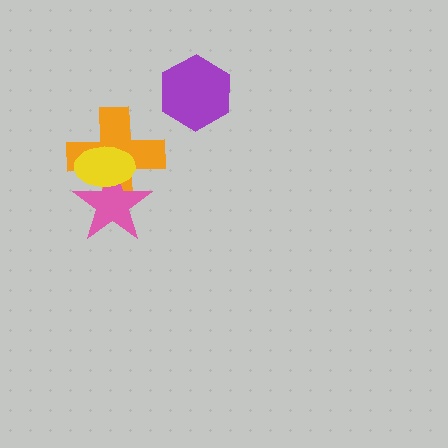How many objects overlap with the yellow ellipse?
2 objects overlap with the yellow ellipse.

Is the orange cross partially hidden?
Yes, it is partially covered by another shape.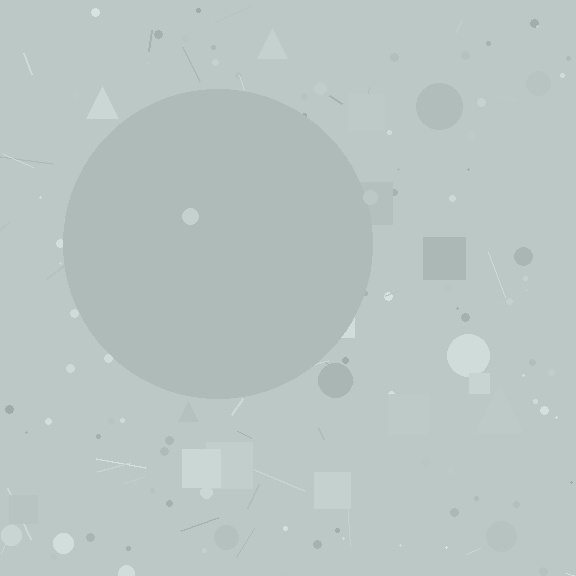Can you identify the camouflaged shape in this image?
The camouflaged shape is a circle.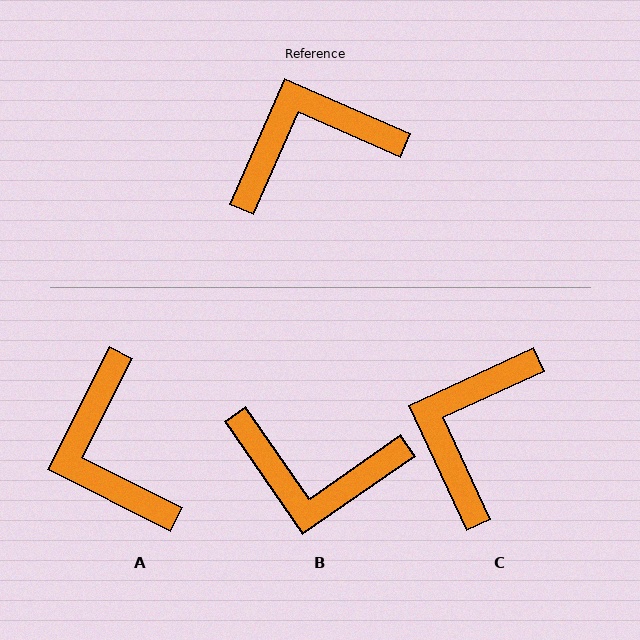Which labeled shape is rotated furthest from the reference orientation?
B, about 148 degrees away.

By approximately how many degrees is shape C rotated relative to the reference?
Approximately 49 degrees counter-clockwise.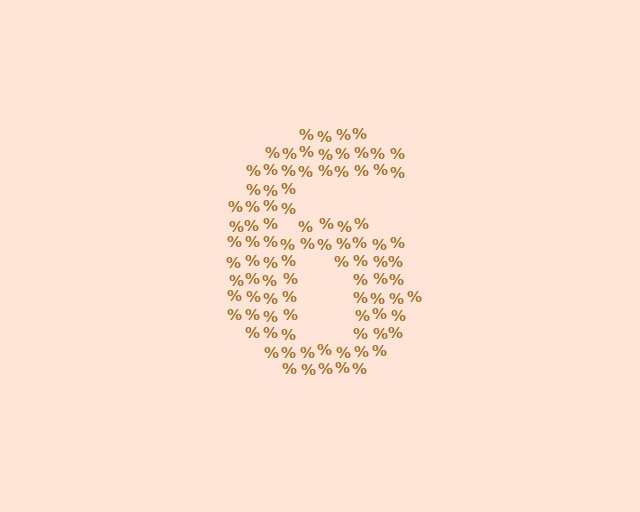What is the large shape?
The large shape is the digit 6.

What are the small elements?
The small elements are percent signs.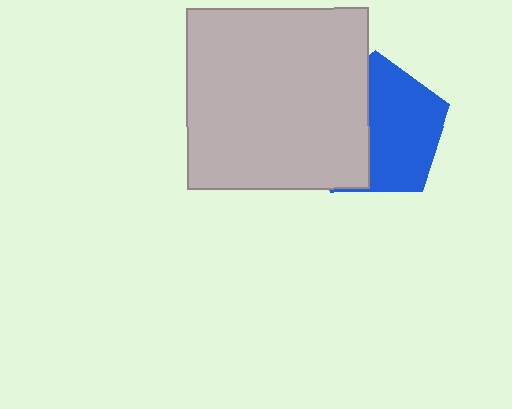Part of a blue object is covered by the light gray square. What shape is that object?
It is a pentagon.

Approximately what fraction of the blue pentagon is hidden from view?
Roughly 42% of the blue pentagon is hidden behind the light gray square.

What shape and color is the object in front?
The object in front is a light gray square.